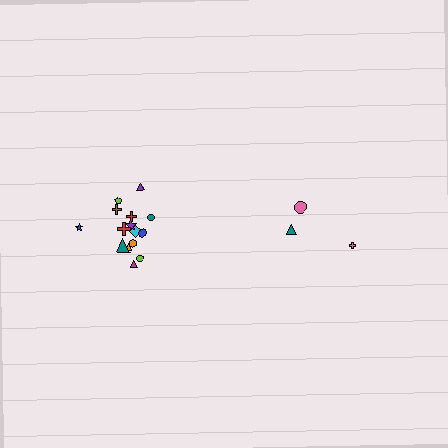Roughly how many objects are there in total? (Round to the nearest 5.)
Roughly 20 objects in total.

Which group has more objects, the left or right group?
The left group.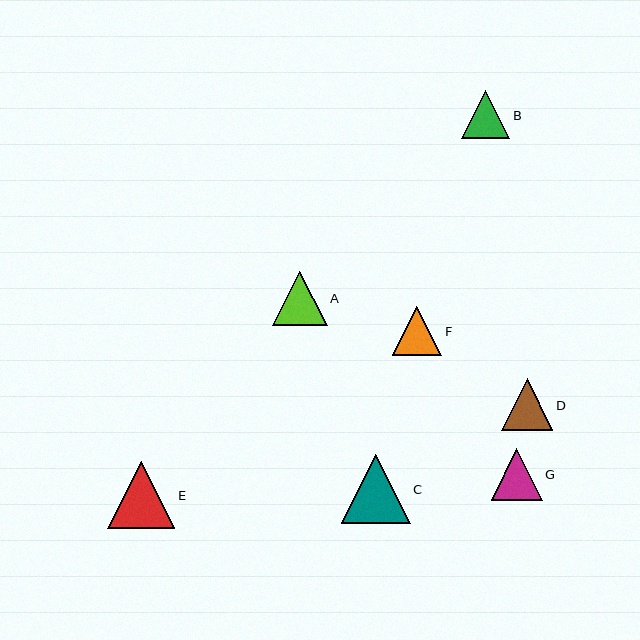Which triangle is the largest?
Triangle C is the largest with a size of approximately 69 pixels.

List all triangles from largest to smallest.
From largest to smallest: C, E, A, D, G, F, B.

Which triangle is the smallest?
Triangle B is the smallest with a size of approximately 49 pixels.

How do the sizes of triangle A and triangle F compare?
Triangle A and triangle F are approximately the same size.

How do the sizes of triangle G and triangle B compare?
Triangle G and triangle B are approximately the same size.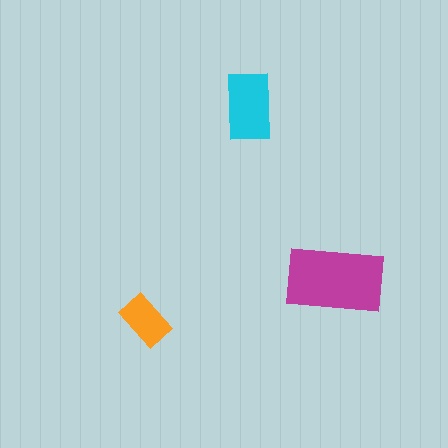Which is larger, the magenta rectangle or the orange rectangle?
The magenta one.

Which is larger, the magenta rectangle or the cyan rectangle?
The magenta one.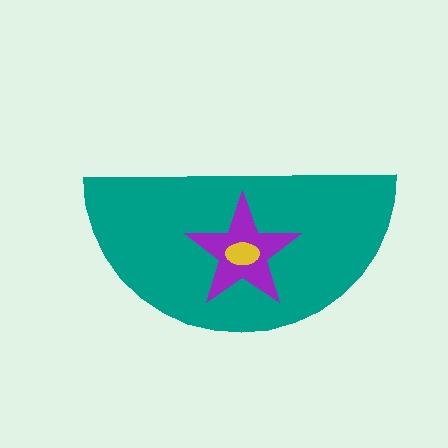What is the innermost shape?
The yellow ellipse.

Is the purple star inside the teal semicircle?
Yes.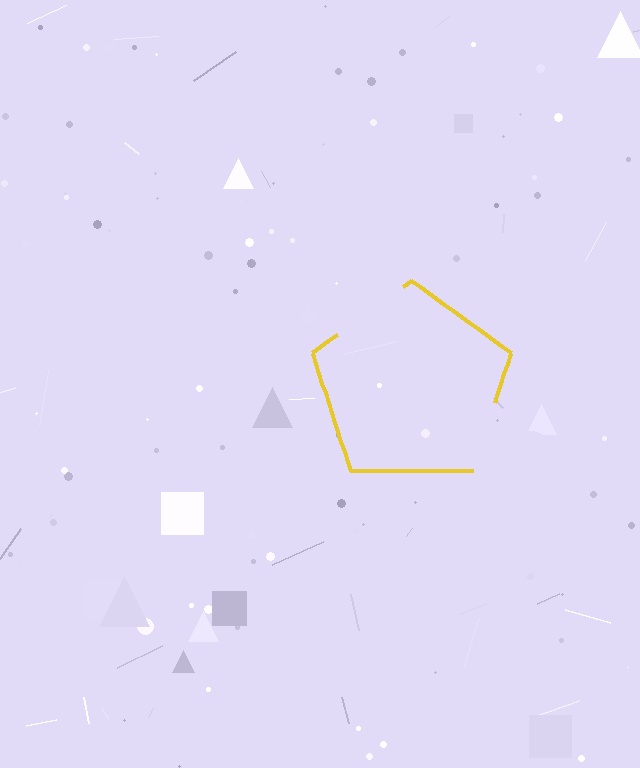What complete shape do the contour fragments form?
The contour fragments form a pentagon.